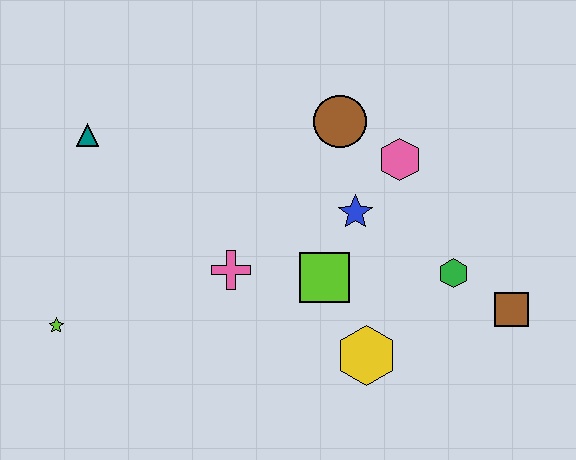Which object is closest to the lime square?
The blue star is closest to the lime square.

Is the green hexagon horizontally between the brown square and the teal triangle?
Yes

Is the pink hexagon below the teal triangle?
Yes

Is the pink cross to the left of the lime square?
Yes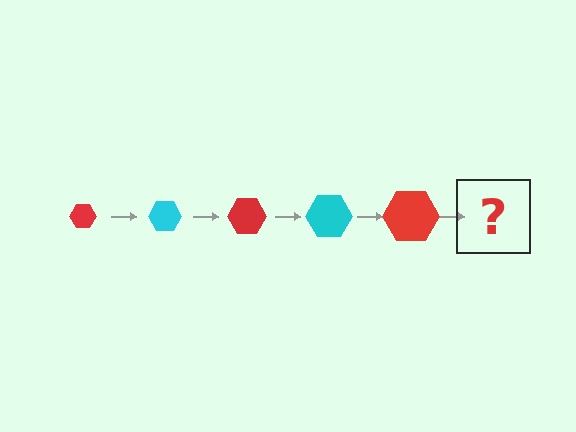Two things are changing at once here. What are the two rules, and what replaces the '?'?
The two rules are that the hexagon grows larger each step and the color cycles through red and cyan. The '?' should be a cyan hexagon, larger than the previous one.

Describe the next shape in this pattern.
It should be a cyan hexagon, larger than the previous one.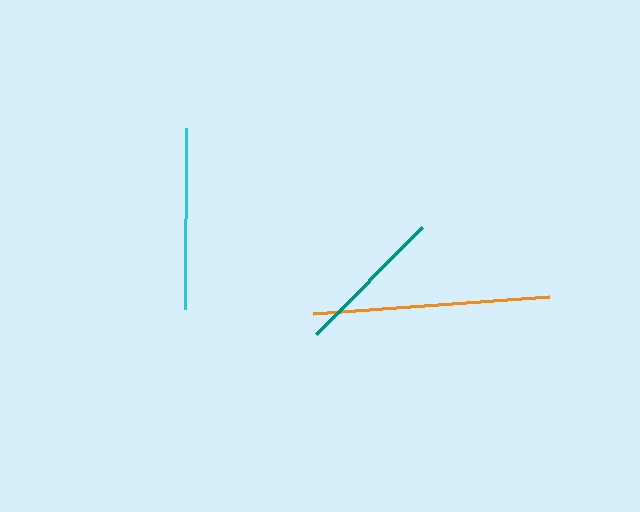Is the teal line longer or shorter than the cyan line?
The cyan line is longer than the teal line.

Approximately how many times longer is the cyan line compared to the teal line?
The cyan line is approximately 1.2 times the length of the teal line.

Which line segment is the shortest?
The teal line is the shortest at approximately 151 pixels.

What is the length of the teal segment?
The teal segment is approximately 151 pixels long.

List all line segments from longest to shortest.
From longest to shortest: orange, cyan, teal.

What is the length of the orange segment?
The orange segment is approximately 237 pixels long.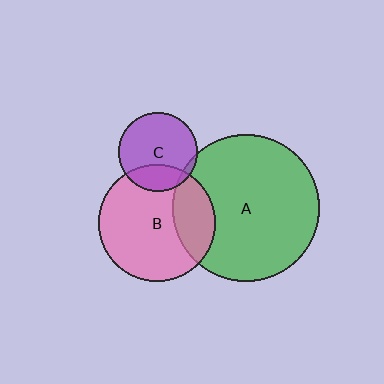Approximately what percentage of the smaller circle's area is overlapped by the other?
Approximately 5%.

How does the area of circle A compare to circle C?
Approximately 3.4 times.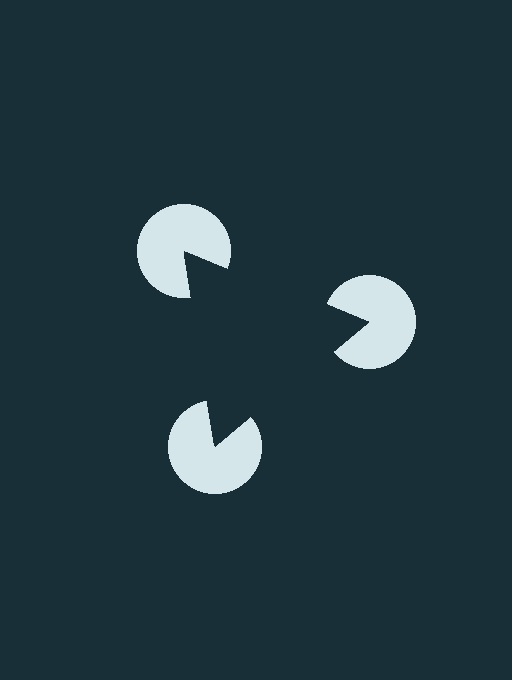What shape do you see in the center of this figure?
An illusory triangle — its edges are inferred from the aligned wedge cuts in the pac-man discs, not physically drawn.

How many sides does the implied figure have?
3 sides.